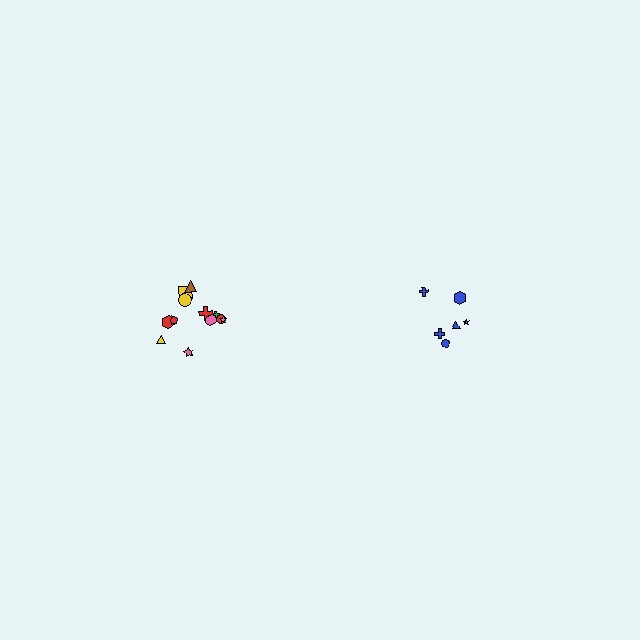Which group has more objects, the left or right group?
The left group.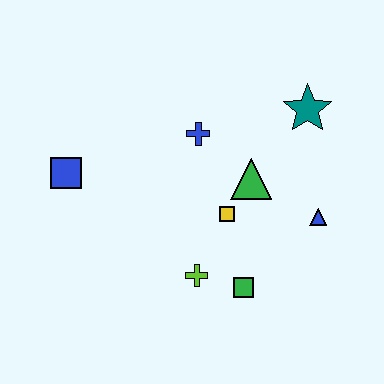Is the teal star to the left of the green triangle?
No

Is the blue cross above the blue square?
Yes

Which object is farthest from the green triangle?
The blue square is farthest from the green triangle.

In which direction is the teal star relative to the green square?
The teal star is above the green square.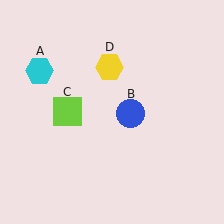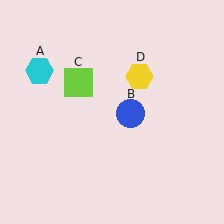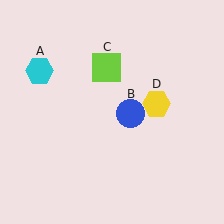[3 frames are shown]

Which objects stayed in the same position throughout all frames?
Cyan hexagon (object A) and blue circle (object B) remained stationary.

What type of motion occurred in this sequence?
The lime square (object C), yellow hexagon (object D) rotated clockwise around the center of the scene.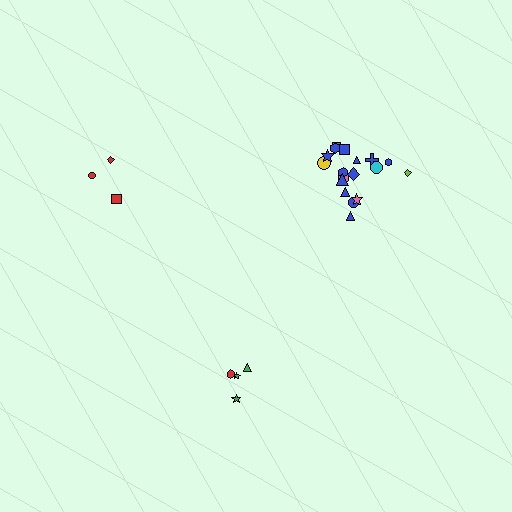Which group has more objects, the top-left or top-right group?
The top-right group.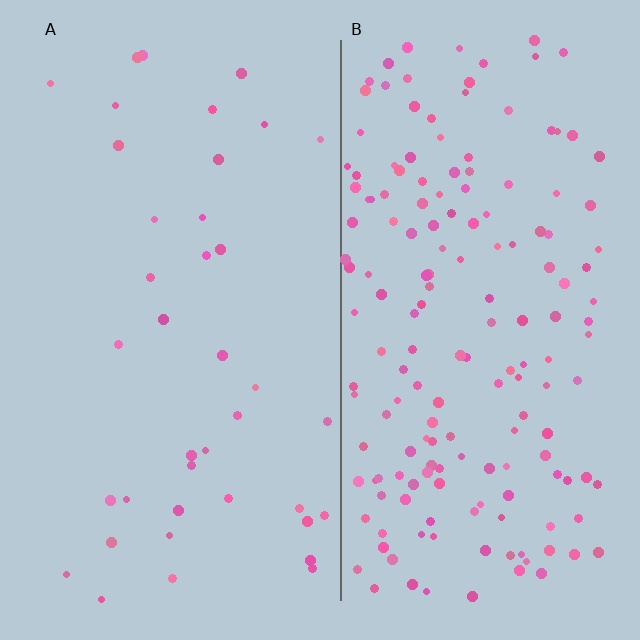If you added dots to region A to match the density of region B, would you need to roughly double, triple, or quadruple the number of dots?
Approximately quadruple.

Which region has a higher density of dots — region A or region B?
B (the right).